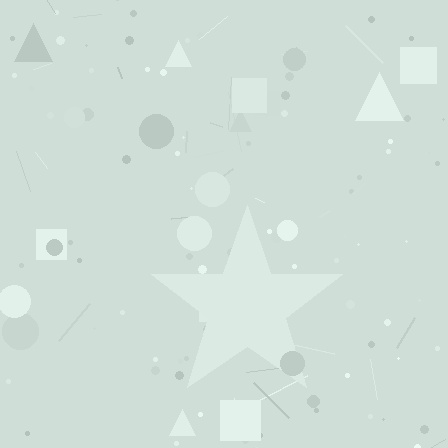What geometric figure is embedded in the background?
A star is embedded in the background.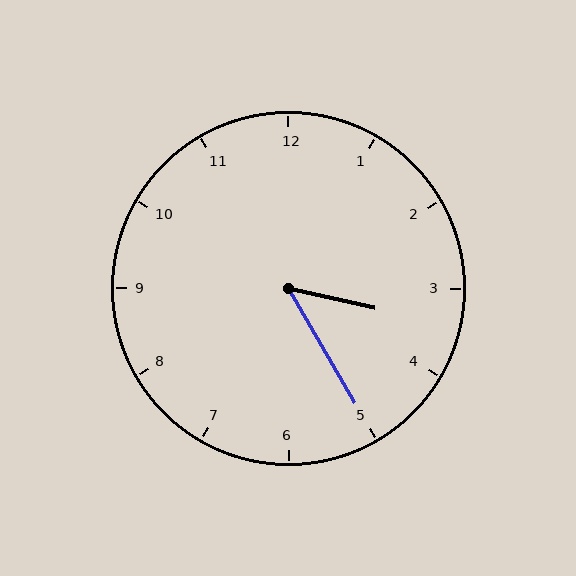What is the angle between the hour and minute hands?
Approximately 48 degrees.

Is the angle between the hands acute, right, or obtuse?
It is acute.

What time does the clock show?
3:25.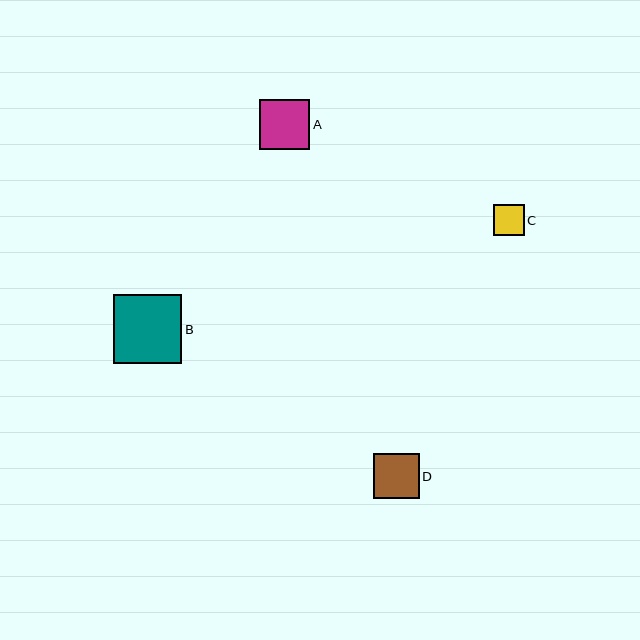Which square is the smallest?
Square C is the smallest with a size of approximately 31 pixels.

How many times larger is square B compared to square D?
Square B is approximately 1.5 times the size of square D.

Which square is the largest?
Square B is the largest with a size of approximately 68 pixels.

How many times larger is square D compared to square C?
Square D is approximately 1.5 times the size of square C.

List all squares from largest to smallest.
From largest to smallest: B, A, D, C.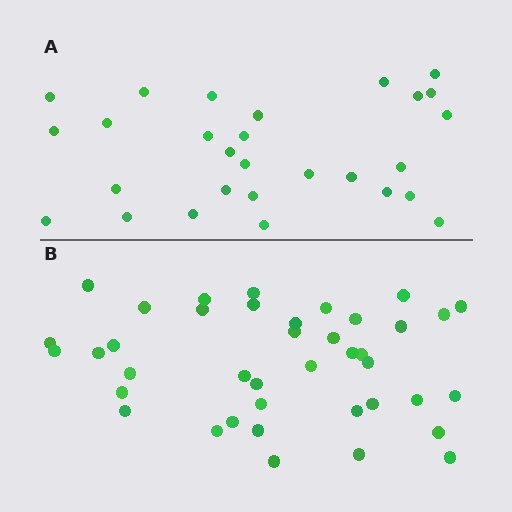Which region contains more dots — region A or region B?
Region B (the bottom region) has more dots.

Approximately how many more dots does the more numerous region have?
Region B has roughly 12 or so more dots than region A.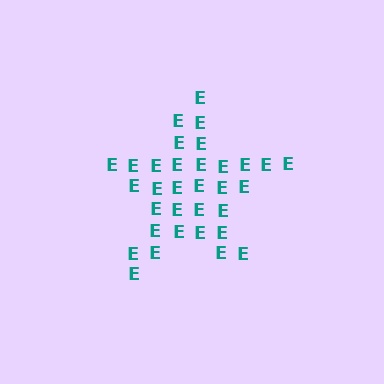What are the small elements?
The small elements are letter E's.